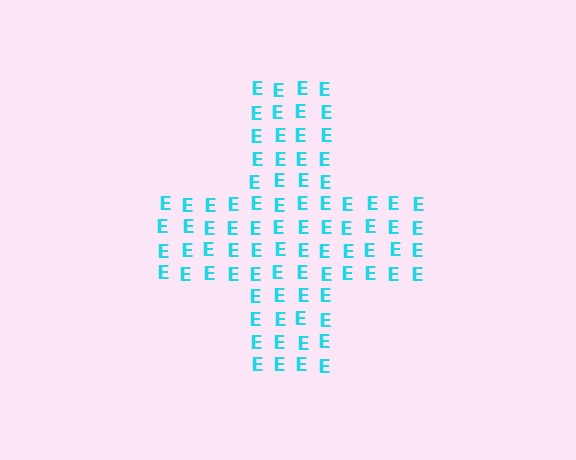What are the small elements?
The small elements are letter E's.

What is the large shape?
The large shape is a cross.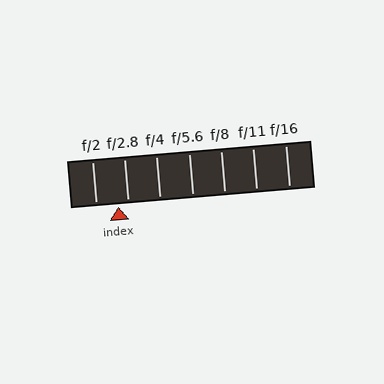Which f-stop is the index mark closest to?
The index mark is closest to f/2.8.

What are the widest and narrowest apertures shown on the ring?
The widest aperture shown is f/2 and the narrowest is f/16.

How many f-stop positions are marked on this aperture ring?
There are 7 f-stop positions marked.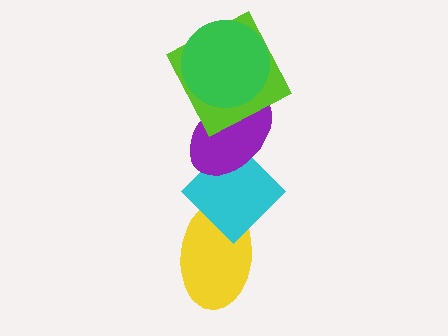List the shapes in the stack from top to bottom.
From top to bottom: the green circle, the lime square, the purple ellipse, the cyan diamond, the yellow ellipse.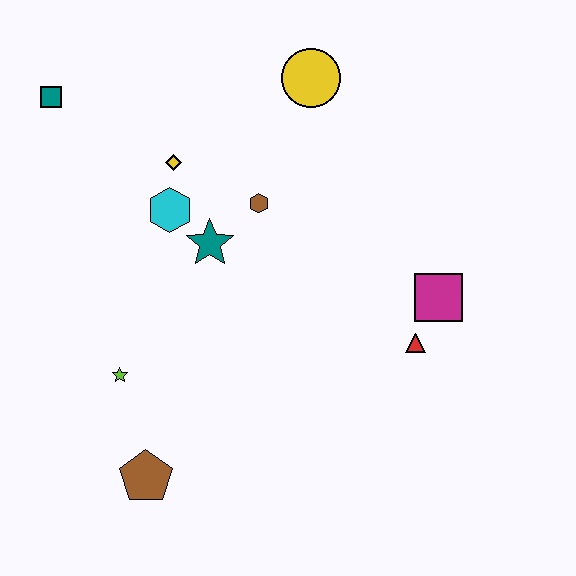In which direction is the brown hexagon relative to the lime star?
The brown hexagon is above the lime star.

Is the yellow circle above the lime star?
Yes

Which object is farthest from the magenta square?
The teal square is farthest from the magenta square.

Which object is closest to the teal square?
The yellow diamond is closest to the teal square.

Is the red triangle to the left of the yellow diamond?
No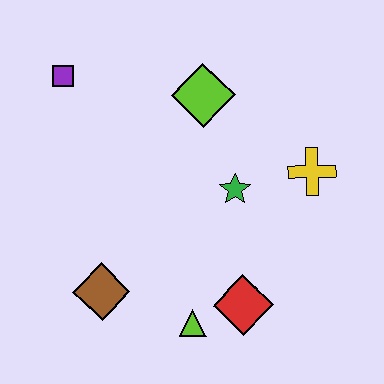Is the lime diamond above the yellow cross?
Yes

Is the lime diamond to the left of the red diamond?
Yes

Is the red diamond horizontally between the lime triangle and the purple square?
No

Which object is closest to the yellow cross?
The green star is closest to the yellow cross.